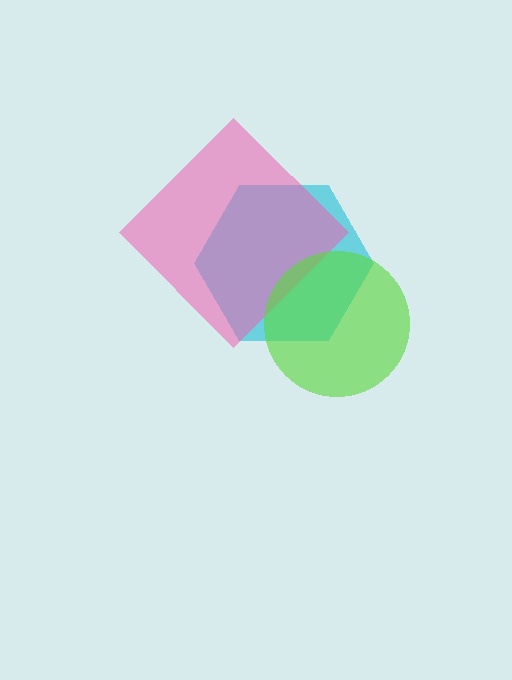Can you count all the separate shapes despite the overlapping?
Yes, there are 3 separate shapes.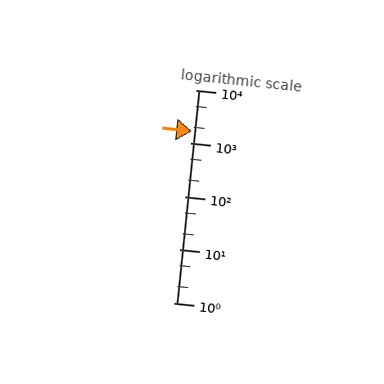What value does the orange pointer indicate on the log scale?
The pointer indicates approximately 1700.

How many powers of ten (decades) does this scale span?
The scale spans 4 decades, from 1 to 10000.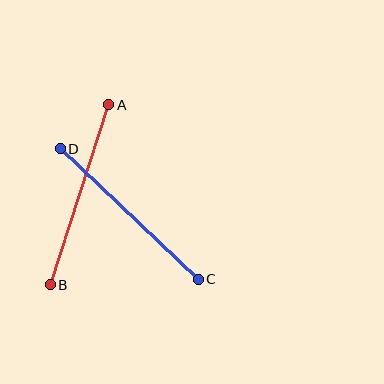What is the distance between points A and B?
The distance is approximately 189 pixels.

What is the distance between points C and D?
The distance is approximately 190 pixels.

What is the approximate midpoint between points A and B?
The midpoint is at approximately (80, 195) pixels.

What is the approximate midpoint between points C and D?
The midpoint is at approximately (129, 214) pixels.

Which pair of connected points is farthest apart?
Points C and D are farthest apart.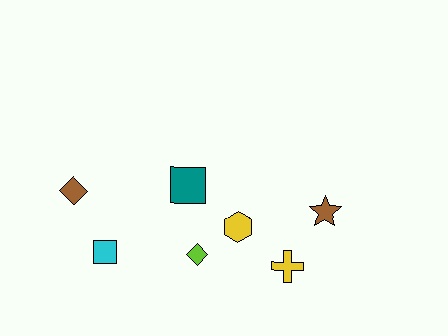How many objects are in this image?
There are 7 objects.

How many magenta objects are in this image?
There are no magenta objects.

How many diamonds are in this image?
There are 2 diamonds.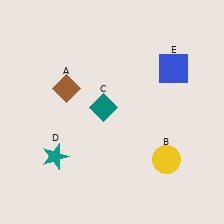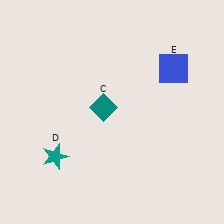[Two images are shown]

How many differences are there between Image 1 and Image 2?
There are 2 differences between the two images.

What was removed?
The yellow circle (B), the brown diamond (A) were removed in Image 2.